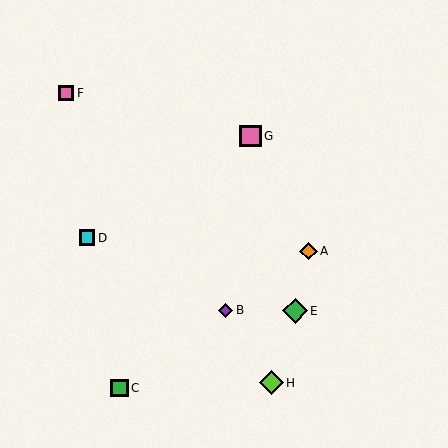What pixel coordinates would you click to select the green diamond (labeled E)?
Click at (295, 311) to select the green diamond E.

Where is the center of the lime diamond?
The center of the lime diamond is at (271, 383).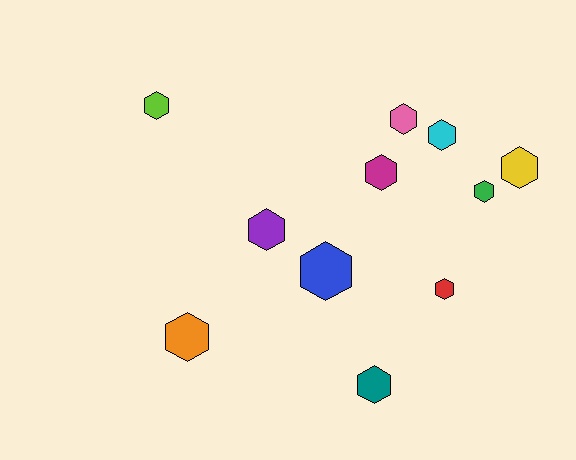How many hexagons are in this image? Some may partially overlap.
There are 11 hexagons.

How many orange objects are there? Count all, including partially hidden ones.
There is 1 orange object.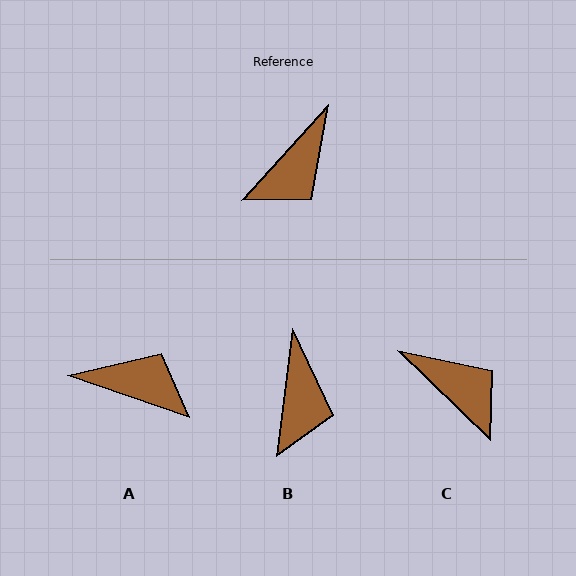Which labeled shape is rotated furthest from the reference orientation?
A, about 114 degrees away.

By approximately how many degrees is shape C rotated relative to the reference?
Approximately 88 degrees counter-clockwise.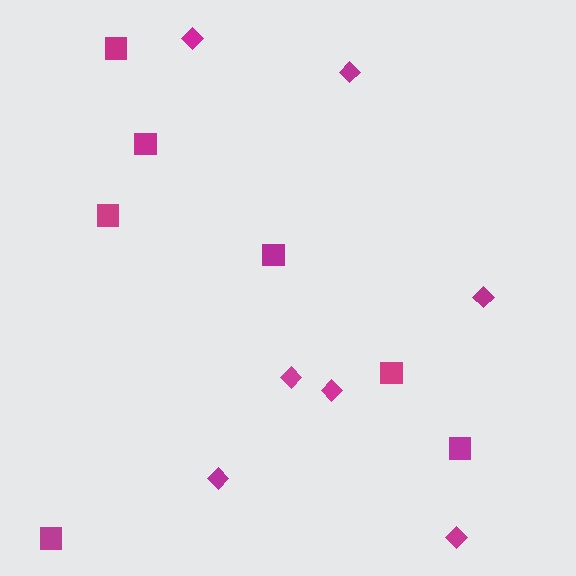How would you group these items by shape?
There are 2 groups: one group of diamonds (7) and one group of squares (7).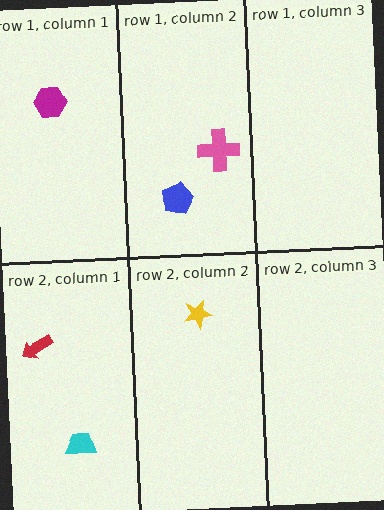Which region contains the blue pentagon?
The row 1, column 2 region.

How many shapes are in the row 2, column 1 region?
2.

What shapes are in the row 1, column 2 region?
The pink cross, the blue pentagon.